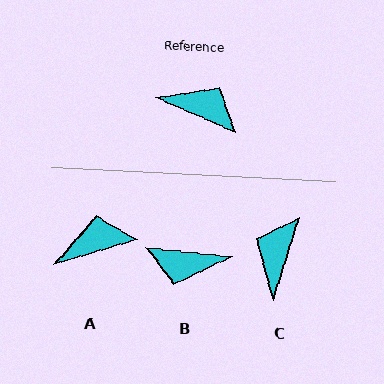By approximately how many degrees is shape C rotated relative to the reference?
Approximately 96 degrees counter-clockwise.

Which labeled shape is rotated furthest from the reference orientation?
B, about 163 degrees away.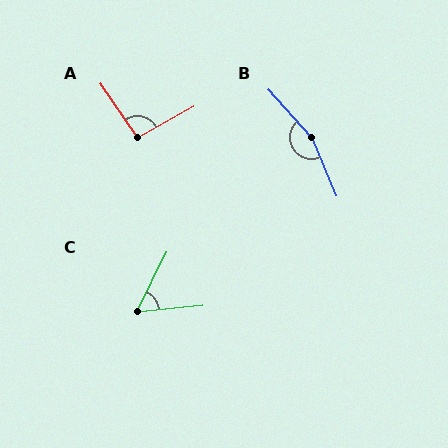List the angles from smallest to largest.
C (58°), A (95°), B (161°).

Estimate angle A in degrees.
Approximately 95 degrees.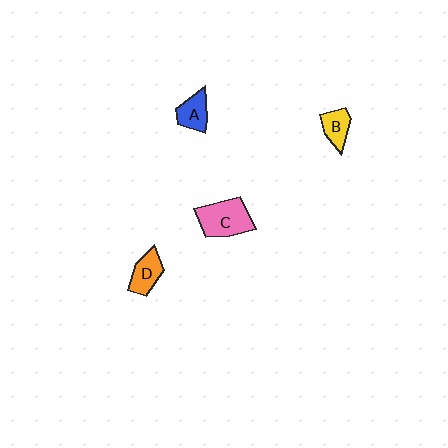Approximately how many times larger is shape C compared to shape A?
Approximately 1.7 times.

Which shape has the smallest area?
Shape B (yellow).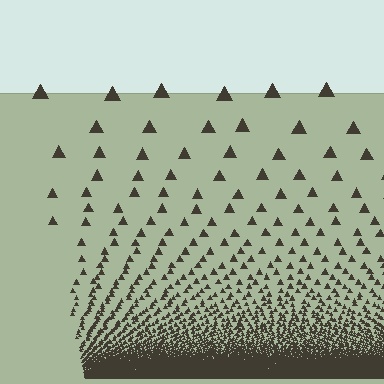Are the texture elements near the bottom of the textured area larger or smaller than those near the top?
Smaller. The gradient is inverted — elements near the bottom are smaller and denser.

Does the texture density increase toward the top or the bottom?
Density increases toward the bottom.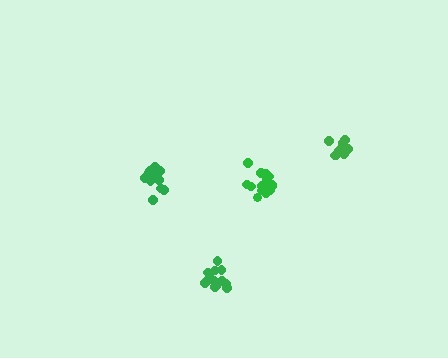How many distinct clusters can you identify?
There are 4 distinct clusters.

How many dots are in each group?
Group 1: 12 dots, Group 2: 14 dots, Group 3: 15 dots, Group 4: 11 dots (52 total).